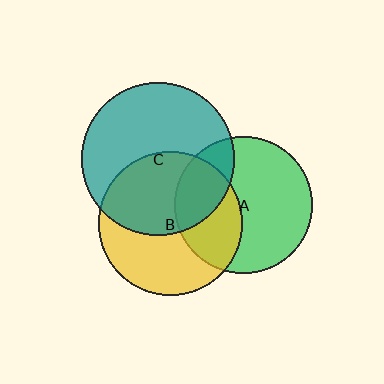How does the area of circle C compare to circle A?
Approximately 1.2 times.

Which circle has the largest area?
Circle C (teal).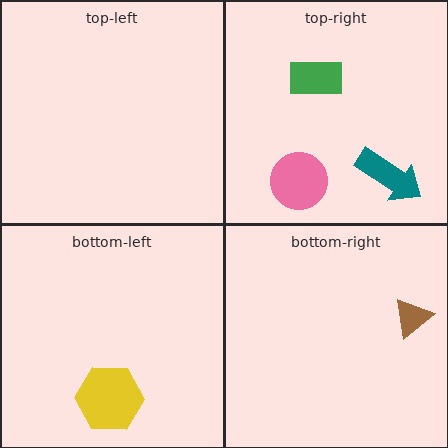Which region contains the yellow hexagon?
The bottom-left region.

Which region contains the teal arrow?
The top-right region.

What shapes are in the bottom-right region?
The brown triangle.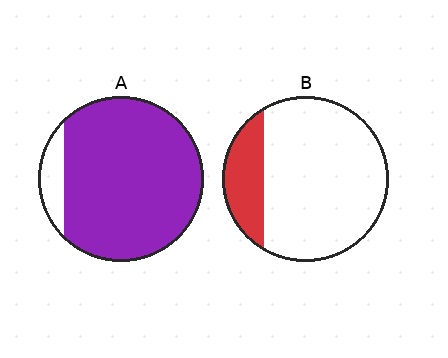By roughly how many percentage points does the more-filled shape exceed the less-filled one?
By roughly 70 percentage points (A over B).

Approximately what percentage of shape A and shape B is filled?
A is approximately 90% and B is approximately 20%.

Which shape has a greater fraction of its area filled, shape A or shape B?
Shape A.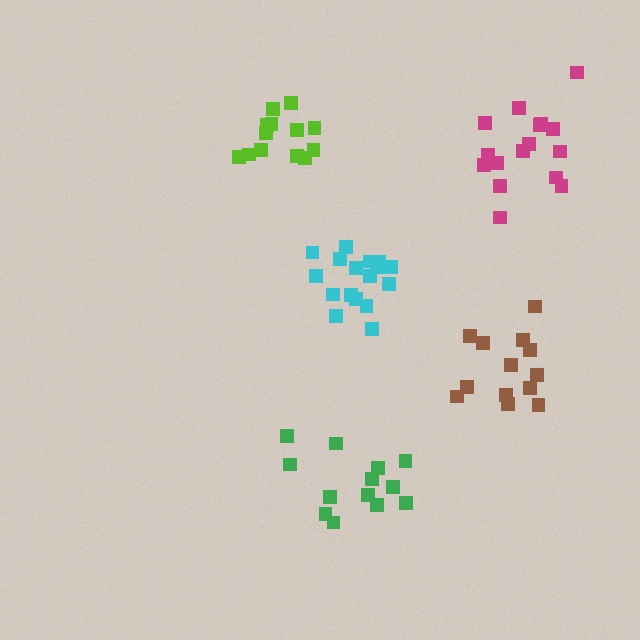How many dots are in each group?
Group 1: 13 dots, Group 2: 13 dots, Group 3: 16 dots, Group 4: 13 dots, Group 5: 17 dots (72 total).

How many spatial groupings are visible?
There are 5 spatial groupings.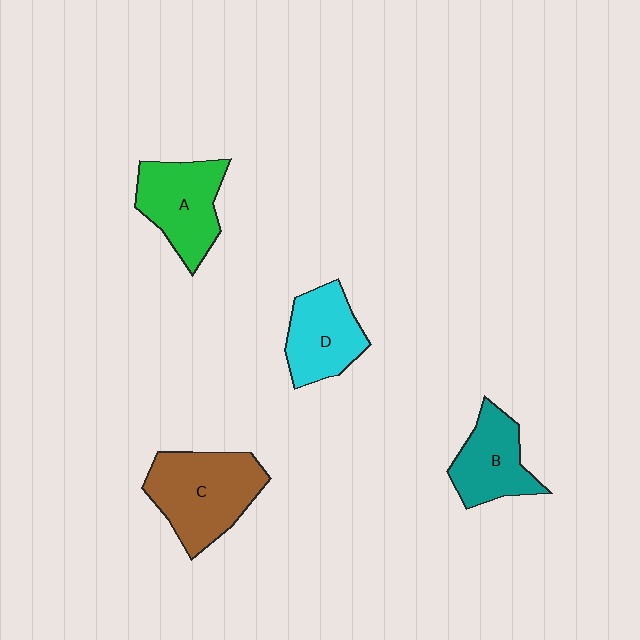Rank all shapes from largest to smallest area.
From largest to smallest: C (brown), A (green), D (cyan), B (teal).